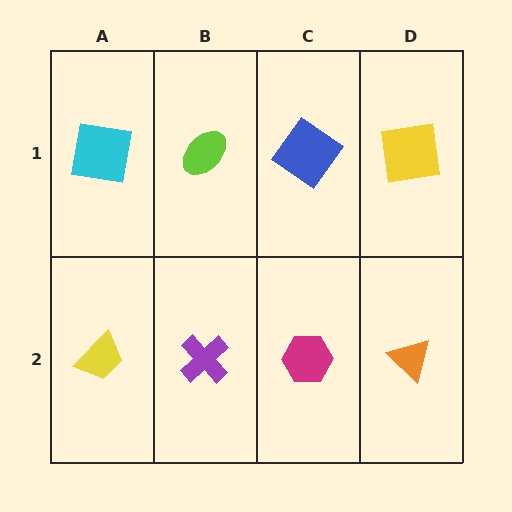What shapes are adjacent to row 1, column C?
A magenta hexagon (row 2, column C), a lime ellipse (row 1, column B), a yellow square (row 1, column D).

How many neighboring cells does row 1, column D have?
2.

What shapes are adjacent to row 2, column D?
A yellow square (row 1, column D), a magenta hexagon (row 2, column C).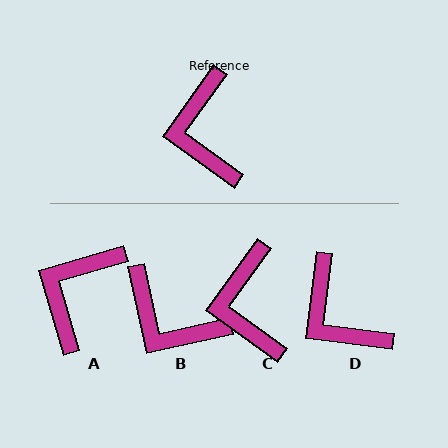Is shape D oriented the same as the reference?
No, it is off by about 29 degrees.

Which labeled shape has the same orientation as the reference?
C.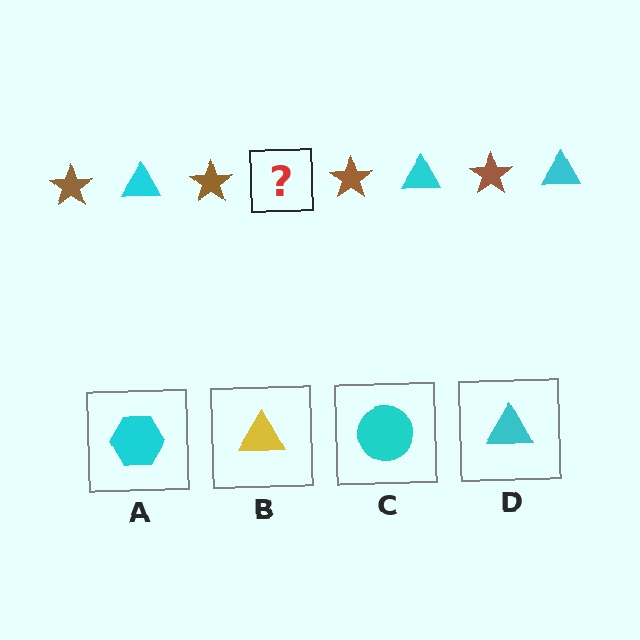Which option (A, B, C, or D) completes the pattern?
D.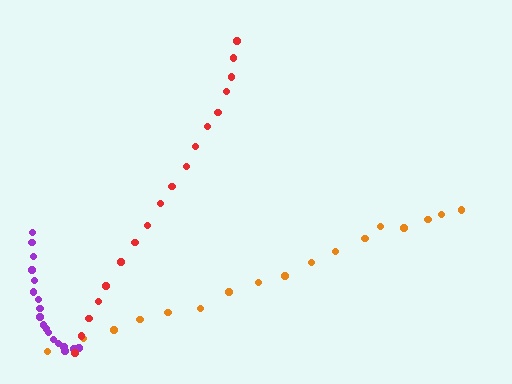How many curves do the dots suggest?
There are 3 distinct paths.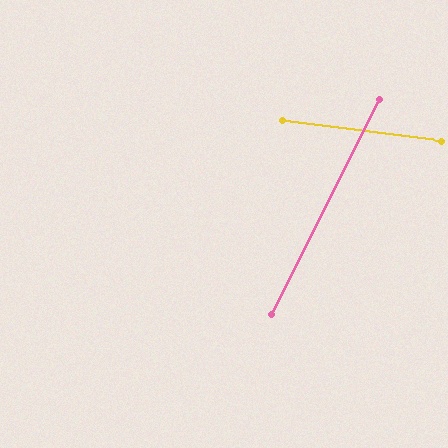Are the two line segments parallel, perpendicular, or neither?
Neither parallel nor perpendicular — they differ by about 70°.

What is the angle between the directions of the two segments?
Approximately 70 degrees.